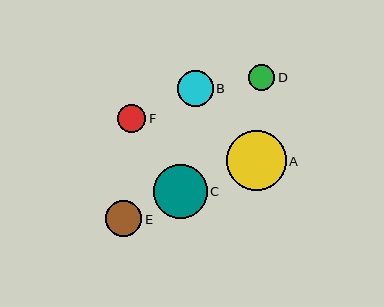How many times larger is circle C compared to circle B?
Circle C is approximately 1.5 times the size of circle B.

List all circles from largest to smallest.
From largest to smallest: A, C, E, B, F, D.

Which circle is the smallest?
Circle D is the smallest with a size of approximately 26 pixels.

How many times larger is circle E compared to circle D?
Circle E is approximately 1.4 times the size of circle D.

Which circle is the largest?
Circle A is the largest with a size of approximately 60 pixels.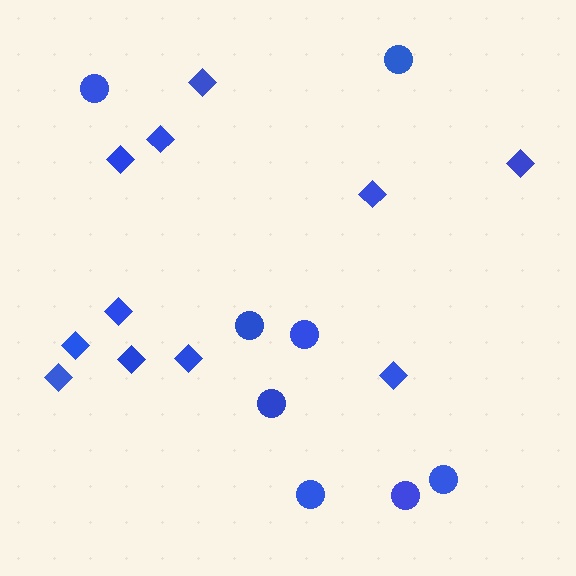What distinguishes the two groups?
There are 2 groups: one group of diamonds (11) and one group of circles (8).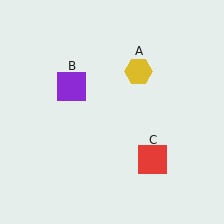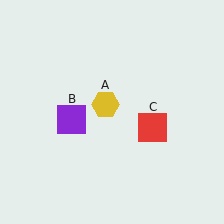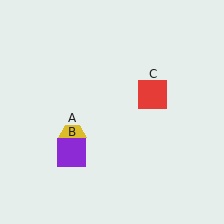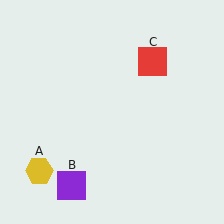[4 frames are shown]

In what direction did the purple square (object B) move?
The purple square (object B) moved down.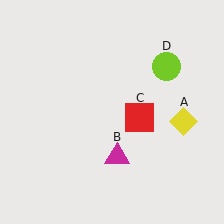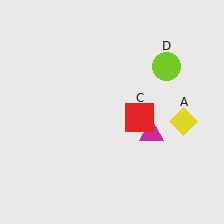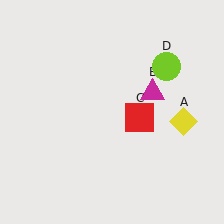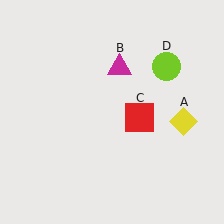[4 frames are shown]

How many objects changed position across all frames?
1 object changed position: magenta triangle (object B).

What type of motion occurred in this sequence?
The magenta triangle (object B) rotated counterclockwise around the center of the scene.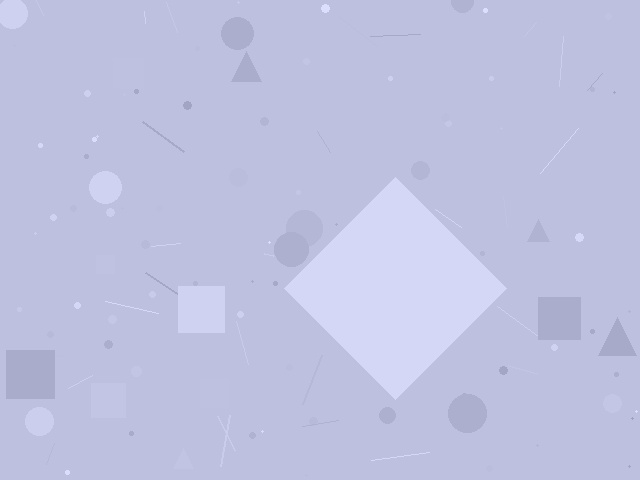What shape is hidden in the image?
A diamond is hidden in the image.